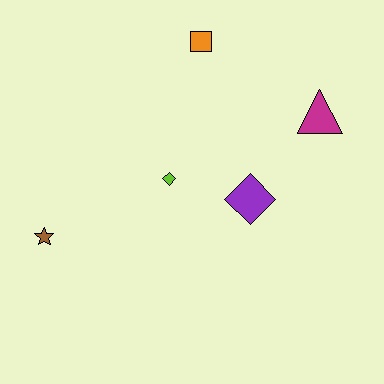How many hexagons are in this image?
There are no hexagons.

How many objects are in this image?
There are 5 objects.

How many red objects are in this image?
There are no red objects.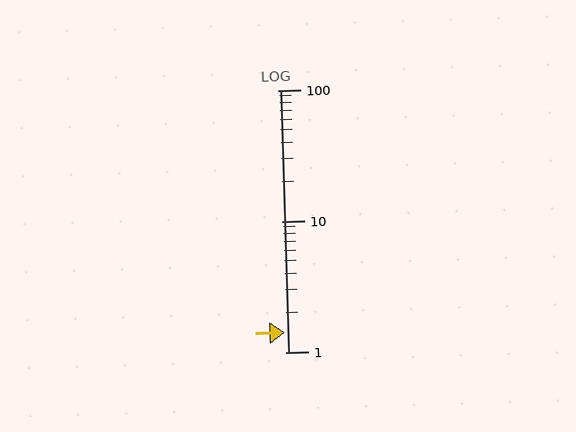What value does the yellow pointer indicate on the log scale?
The pointer indicates approximately 1.4.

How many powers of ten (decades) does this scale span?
The scale spans 2 decades, from 1 to 100.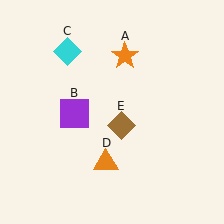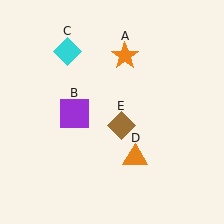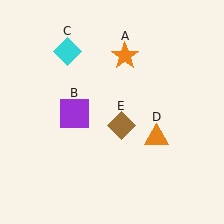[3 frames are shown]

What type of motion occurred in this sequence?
The orange triangle (object D) rotated counterclockwise around the center of the scene.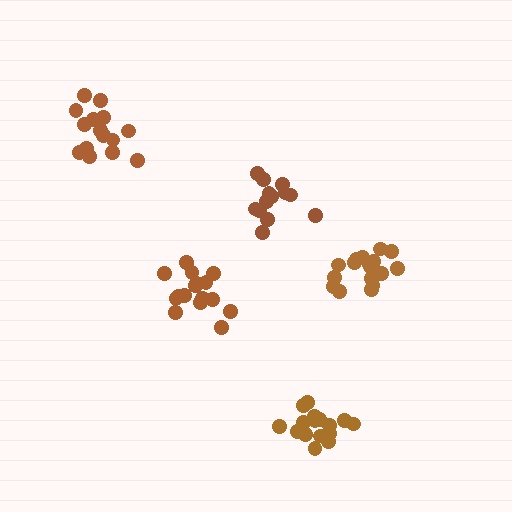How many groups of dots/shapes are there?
There are 5 groups.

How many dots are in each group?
Group 1: 17 dots, Group 2: 16 dots, Group 3: 15 dots, Group 4: 13 dots, Group 5: 16 dots (77 total).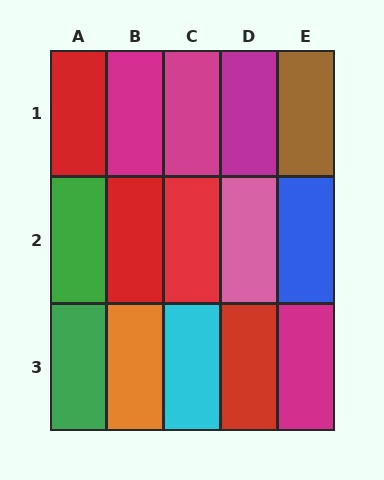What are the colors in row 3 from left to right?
Green, orange, cyan, red, magenta.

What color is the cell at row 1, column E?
Brown.